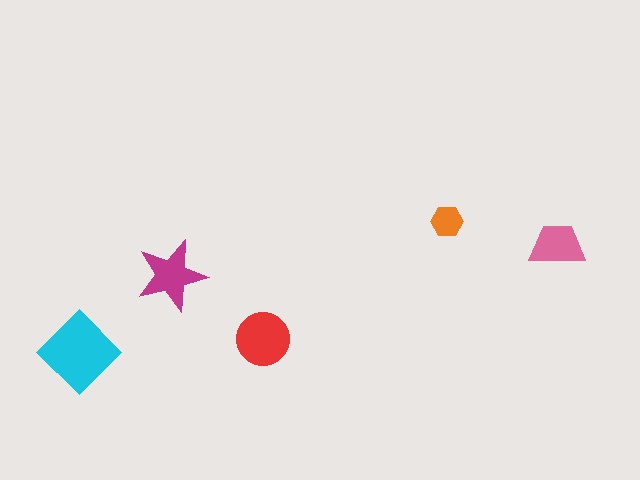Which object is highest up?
The orange hexagon is topmost.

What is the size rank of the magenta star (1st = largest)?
3rd.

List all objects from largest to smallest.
The cyan diamond, the red circle, the magenta star, the pink trapezoid, the orange hexagon.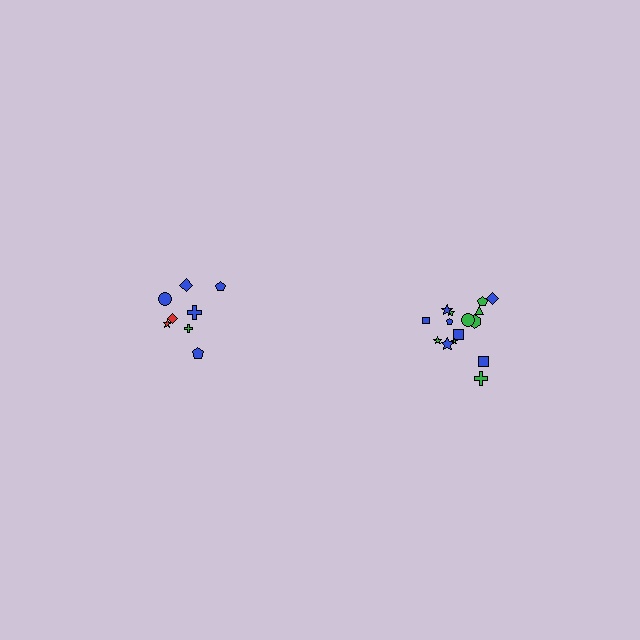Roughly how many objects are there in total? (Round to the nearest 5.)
Roughly 25 objects in total.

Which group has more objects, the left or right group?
The right group.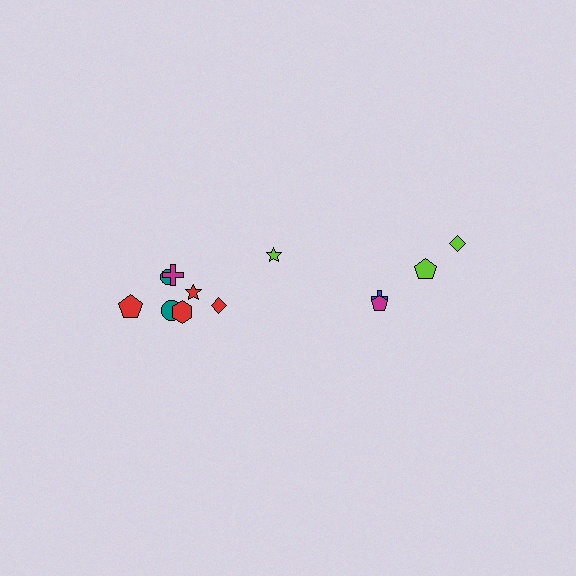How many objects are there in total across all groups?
There are 12 objects.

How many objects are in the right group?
There are 4 objects.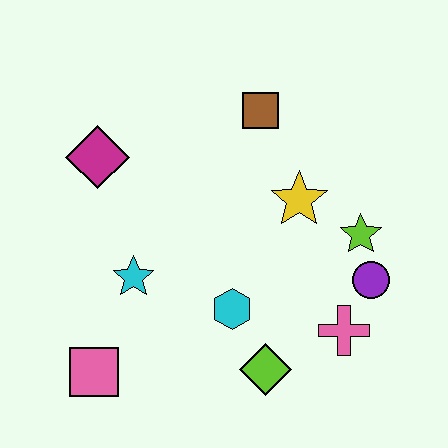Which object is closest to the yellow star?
The lime star is closest to the yellow star.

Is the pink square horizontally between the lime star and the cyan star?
No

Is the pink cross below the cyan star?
Yes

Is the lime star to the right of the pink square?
Yes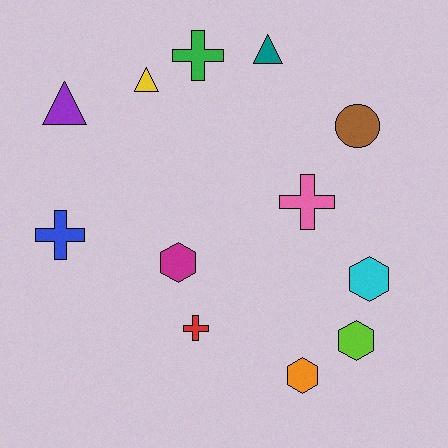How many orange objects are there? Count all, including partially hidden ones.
There is 1 orange object.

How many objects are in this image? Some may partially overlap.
There are 12 objects.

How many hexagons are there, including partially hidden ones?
There are 4 hexagons.